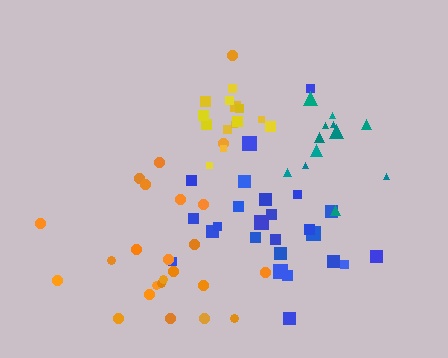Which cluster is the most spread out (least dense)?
Orange.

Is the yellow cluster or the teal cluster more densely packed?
Yellow.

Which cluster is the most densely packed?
Yellow.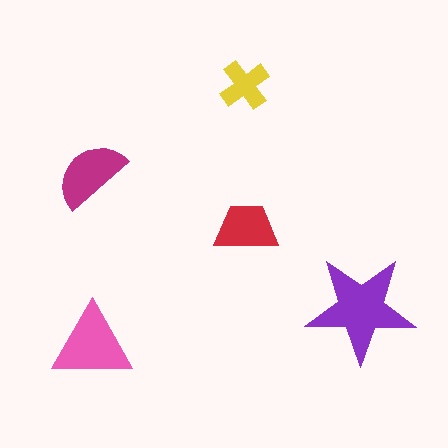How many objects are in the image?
There are 5 objects in the image.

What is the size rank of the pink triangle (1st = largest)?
2nd.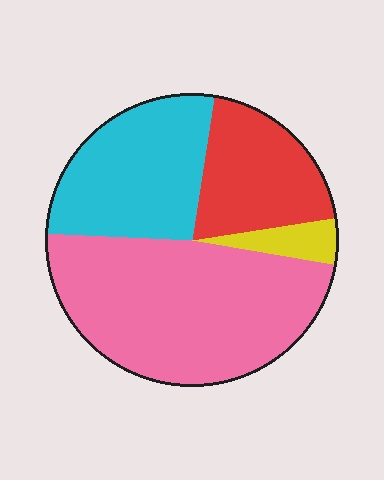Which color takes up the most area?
Pink, at roughly 50%.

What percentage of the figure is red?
Red takes up about one fifth (1/5) of the figure.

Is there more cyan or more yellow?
Cyan.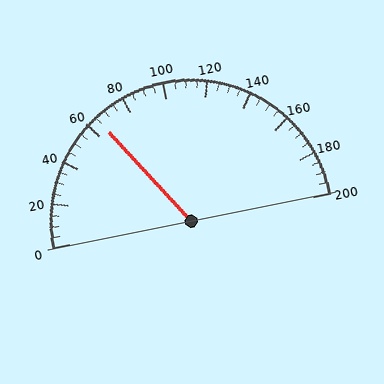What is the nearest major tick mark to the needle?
The nearest major tick mark is 60.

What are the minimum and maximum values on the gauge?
The gauge ranges from 0 to 200.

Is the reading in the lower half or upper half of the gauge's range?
The reading is in the lower half of the range (0 to 200).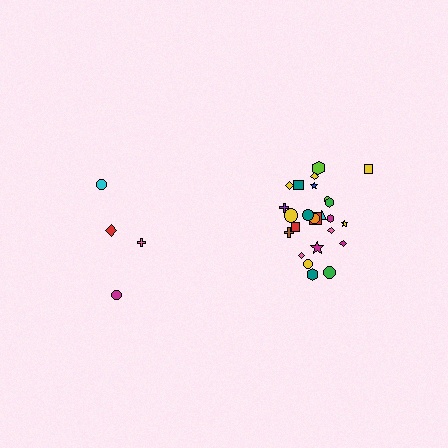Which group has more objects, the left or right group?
The right group.